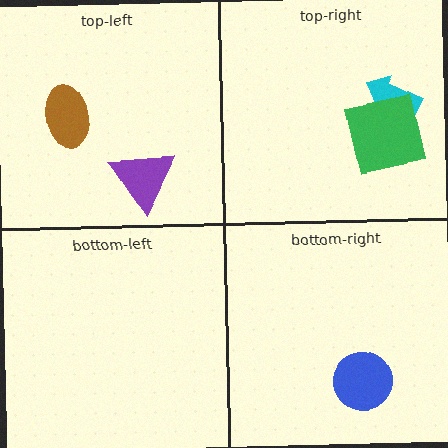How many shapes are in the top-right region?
2.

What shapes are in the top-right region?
The cyan arrow, the green square.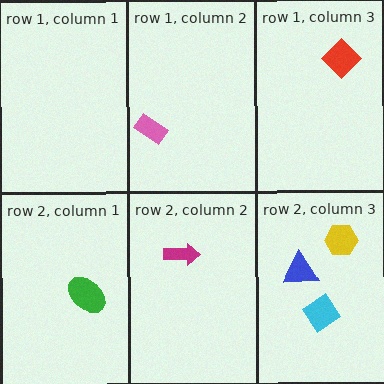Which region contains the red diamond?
The row 1, column 3 region.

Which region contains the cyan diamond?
The row 2, column 3 region.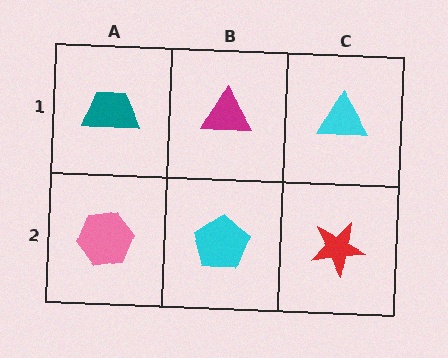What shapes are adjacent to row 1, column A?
A pink hexagon (row 2, column A), a magenta triangle (row 1, column B).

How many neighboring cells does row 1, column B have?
3.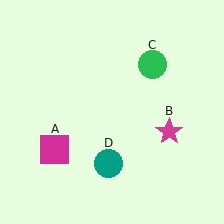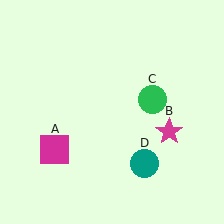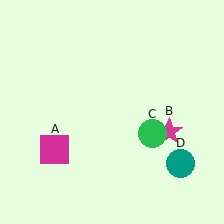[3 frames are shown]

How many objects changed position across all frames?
2 objects changed position: green circle (object C), teal circle (object D).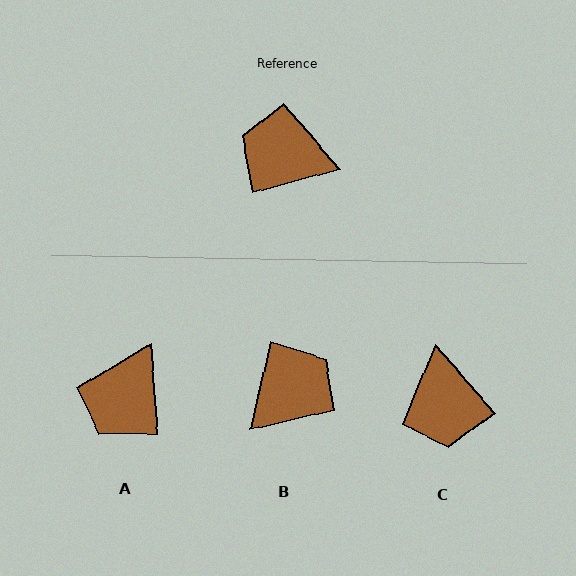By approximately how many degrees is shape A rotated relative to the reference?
Approximately 79 degrees counter-clockwise.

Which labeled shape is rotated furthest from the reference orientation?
B, about 118 degrees away.